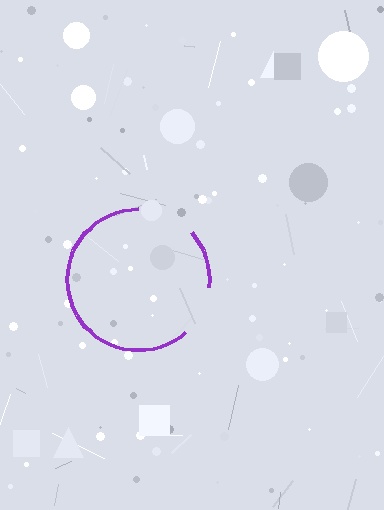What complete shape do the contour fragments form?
The contour fragments form a circle.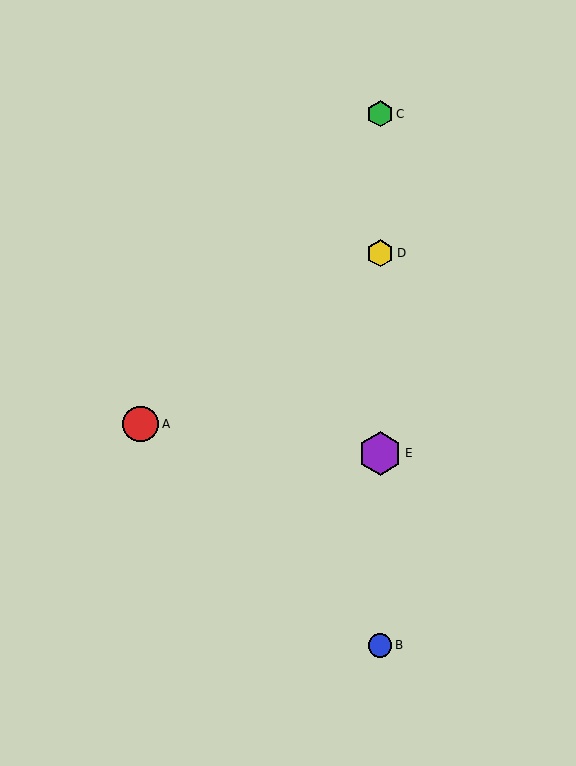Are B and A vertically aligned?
No, B is at x≈380 and A is at x≈141.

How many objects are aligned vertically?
4 objects (B, C, D, E) are aligned vertically.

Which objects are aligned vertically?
Objects B, C, D, E are aligned vertically.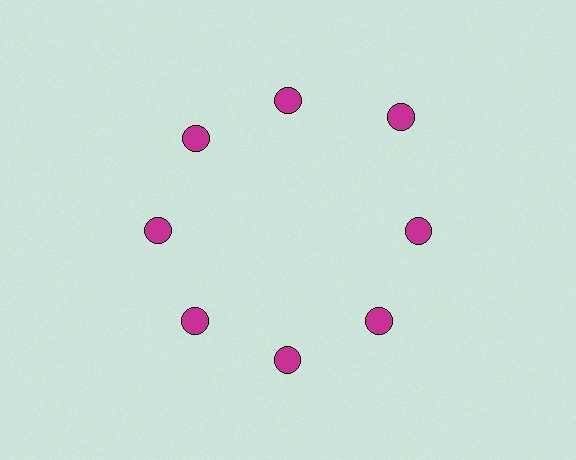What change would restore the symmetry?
The symmetry would be restored by moving it inward, back onto the ring so that all 8 circles sit at equal angles and equal distance from the center.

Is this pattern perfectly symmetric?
No. The 8 magenta circles are arranged in a ring, but one element near the 2 o'clock position is pushed outward from the center, breaking the 8-fold rotational symmetry.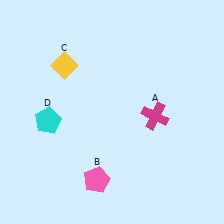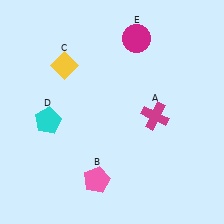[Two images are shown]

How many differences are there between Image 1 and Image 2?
There is 1 difference between the two images.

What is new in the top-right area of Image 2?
A magenta circle (E) was added in the top-right area of Image 2.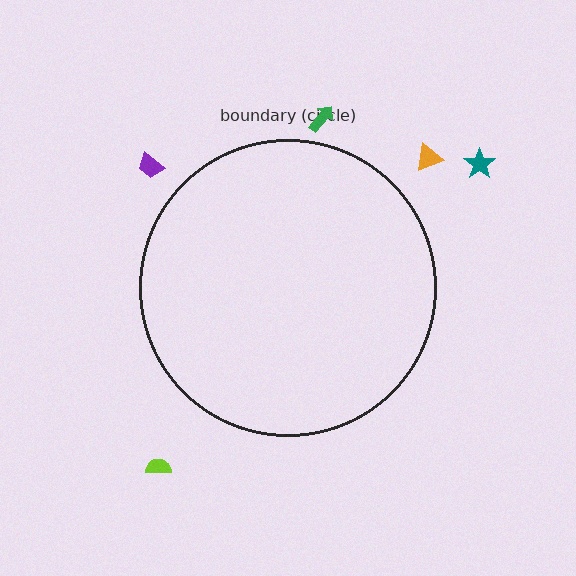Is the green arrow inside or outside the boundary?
Outside.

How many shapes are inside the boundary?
0 inside, 5 outside.